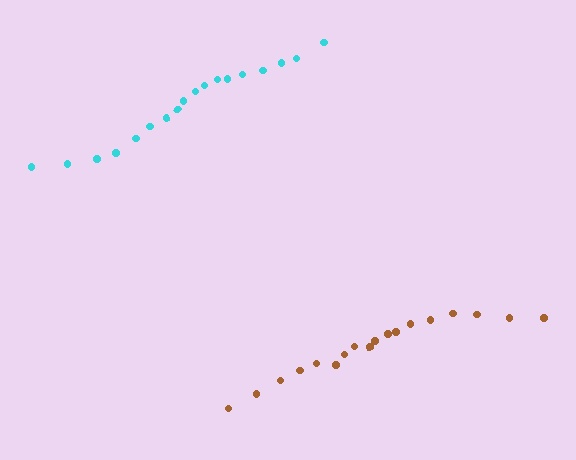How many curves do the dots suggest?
There are 2 distinct paths.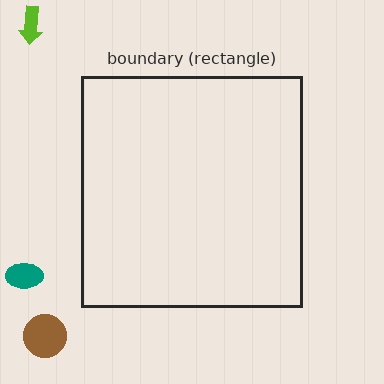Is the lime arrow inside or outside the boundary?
Outside.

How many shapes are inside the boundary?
0 inside, 3 outside.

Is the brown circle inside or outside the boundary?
Outside.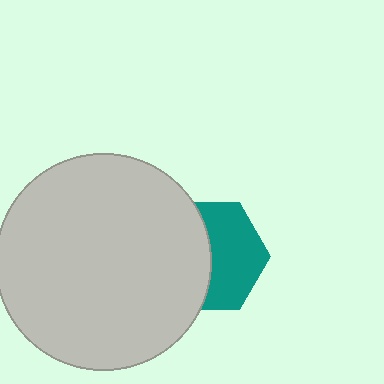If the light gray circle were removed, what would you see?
You would see the complete teal hexagon.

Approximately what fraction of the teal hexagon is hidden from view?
Roughly 48% of the teal hexagon is hidden behind the light gray circle.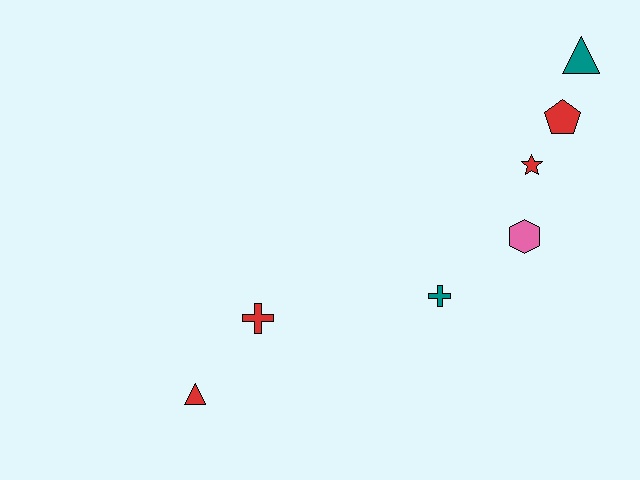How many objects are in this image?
There are 7 objects.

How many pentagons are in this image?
There is 1 pentagon.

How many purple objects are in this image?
There are no purple objects.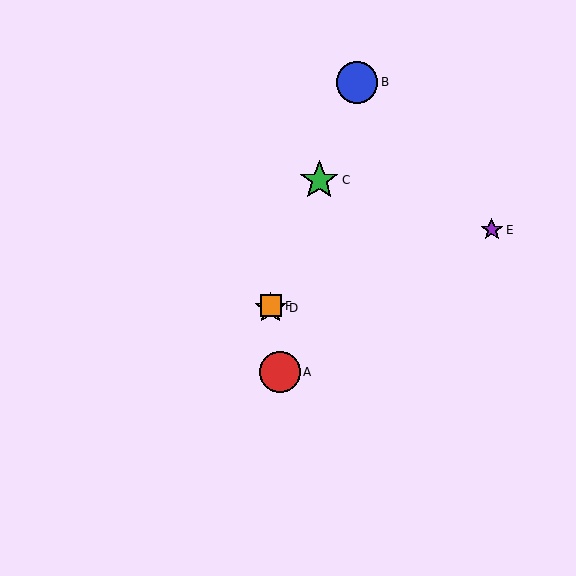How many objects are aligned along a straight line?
4 objects (B, C, D, F) are aligned along a straight line.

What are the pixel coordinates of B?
Object B is at (357, 82).